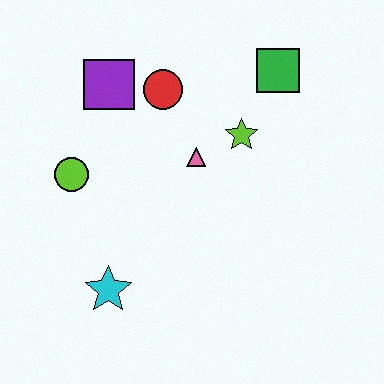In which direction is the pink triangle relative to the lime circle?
The pink triangle is to the right of the lime circle.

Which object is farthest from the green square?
The cyan star is farthest from the green square.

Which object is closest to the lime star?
The pink triangle is closest to the lime star.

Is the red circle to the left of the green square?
Yes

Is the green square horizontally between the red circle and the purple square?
No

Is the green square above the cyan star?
Yes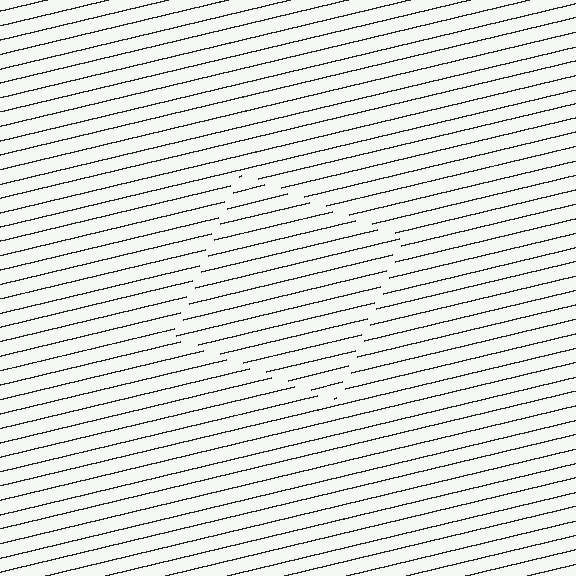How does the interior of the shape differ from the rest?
The interior of the shape contains the same grating, shifted by half a period — the contour is defined by the phase discontinuity where line-ends from the inner and outer gratings abut.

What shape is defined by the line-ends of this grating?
An illusory square. The interior of the shape contains the same grating, shifted by half a period — the contour is defined by the phase discontinuity where line-ends from the inner and outer gratings abut.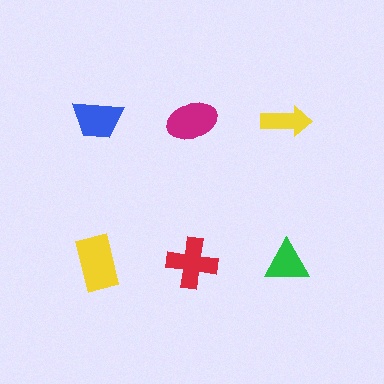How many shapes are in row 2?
3 shapes.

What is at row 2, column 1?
A yellow rectangle.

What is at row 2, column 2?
A red cross.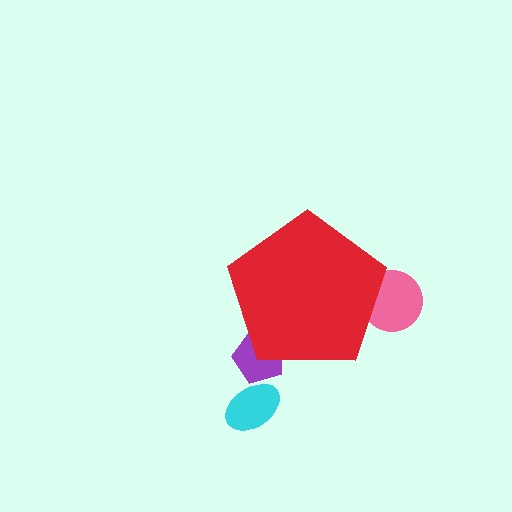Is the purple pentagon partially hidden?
Yes, the purple pentagon is partially hidden behind the red pentagon.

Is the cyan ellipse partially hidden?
No, the cyan ellipse is fully visible.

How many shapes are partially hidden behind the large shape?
2 shapes are partially hidden.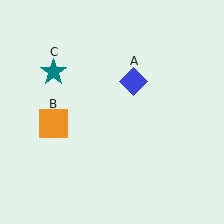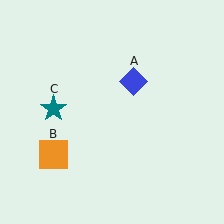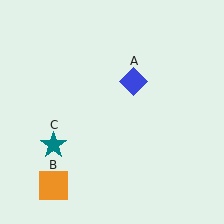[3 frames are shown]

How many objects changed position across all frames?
2 objects changed position: orange square (object B), teal star (object C).